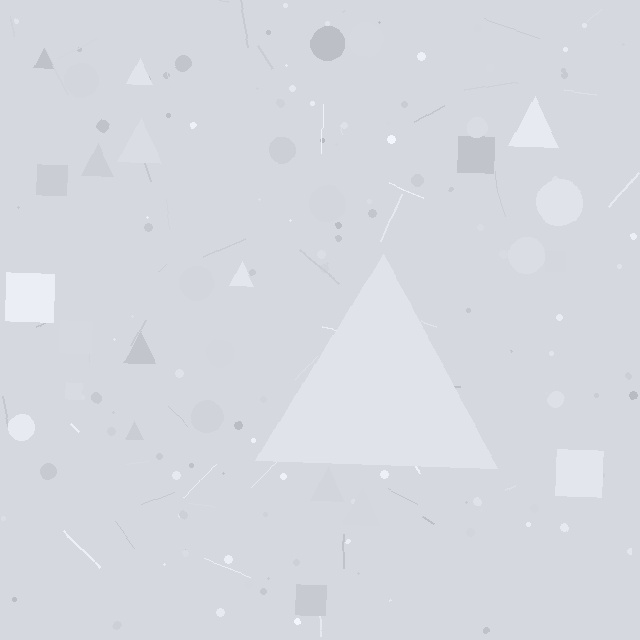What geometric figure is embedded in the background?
A triangle is embedded in the background.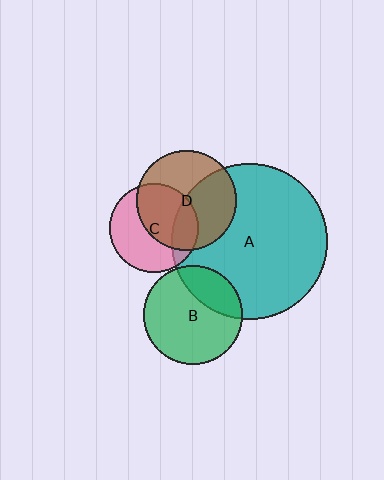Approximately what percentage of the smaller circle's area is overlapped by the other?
Approximately 45%.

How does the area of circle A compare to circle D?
Approximately 2.5 times.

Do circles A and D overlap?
Yes.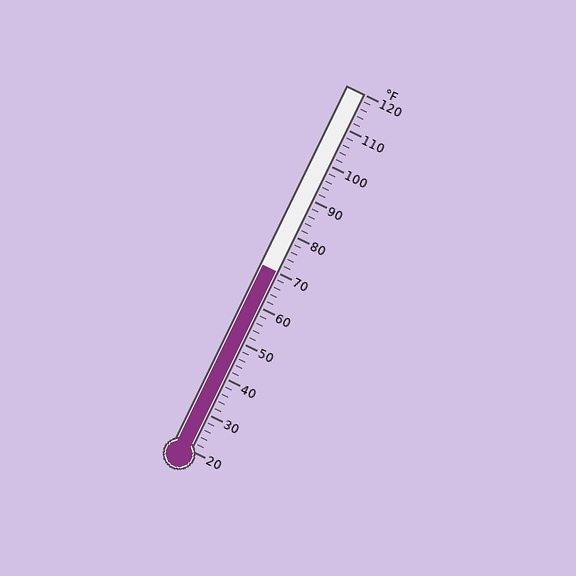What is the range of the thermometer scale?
The thermometer scale ranges from 20°F to 120°F.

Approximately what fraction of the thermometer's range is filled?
The thermometer is filled to approximately 50% of its range.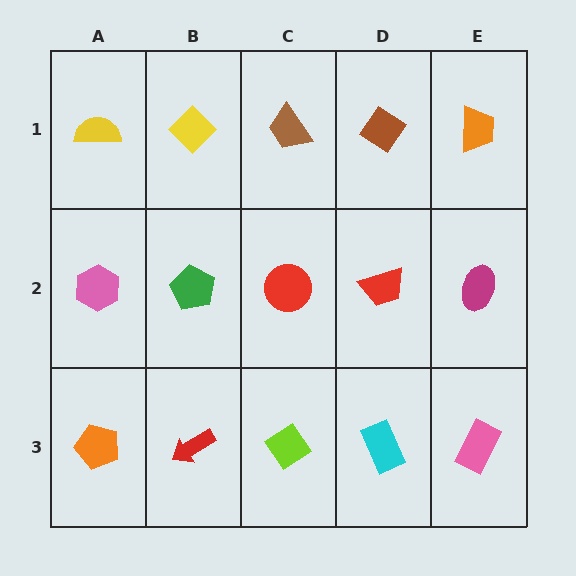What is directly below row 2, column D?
A cyan rectangle.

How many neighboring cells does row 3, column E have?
2.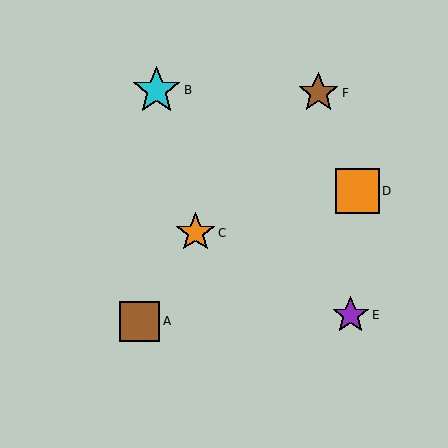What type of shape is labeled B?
Shape B is a cyan star.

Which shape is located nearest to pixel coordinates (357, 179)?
The orange square (labeled D) at (357, 191) is nearest to that location.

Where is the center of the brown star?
The center of the brown star is at (318, 93).